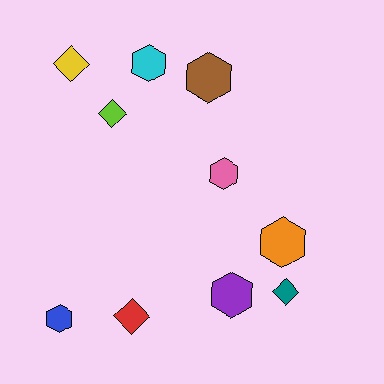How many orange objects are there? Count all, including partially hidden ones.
There is 1 orange object.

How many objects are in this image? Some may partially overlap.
There are 10 objects.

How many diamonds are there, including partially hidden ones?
There are 4 diamonds.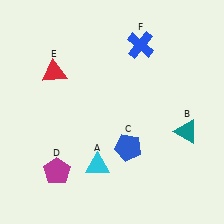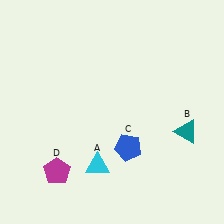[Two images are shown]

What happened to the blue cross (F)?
The blue cross (F) was removed in Image 2. It was in the top-right area of Image 1.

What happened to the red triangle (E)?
The red triangle (E) was removed in Image 2. It was in the top-left area of Image 1.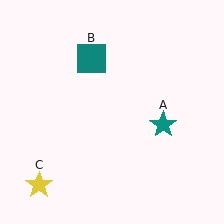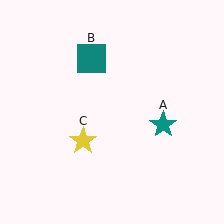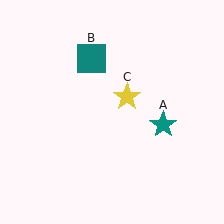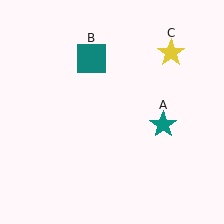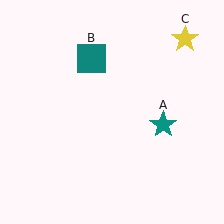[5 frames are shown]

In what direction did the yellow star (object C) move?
The yellow star (object C) moved up and to the right.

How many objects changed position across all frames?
1 object changed position: yellow star (object C).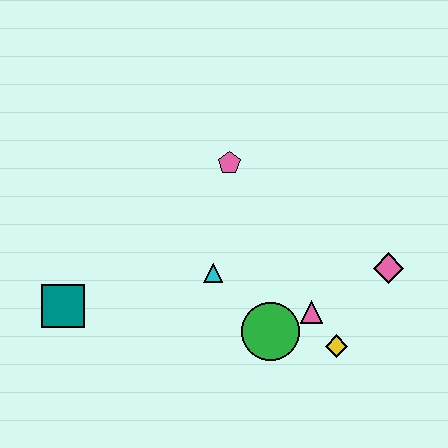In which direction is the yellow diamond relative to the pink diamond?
The yellow diamond is below the pink diamond.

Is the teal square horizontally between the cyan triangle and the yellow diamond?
No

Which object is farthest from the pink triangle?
The teal square is farthest from the pink triangle.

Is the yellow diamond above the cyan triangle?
No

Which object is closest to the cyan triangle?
The green circle is closest to the cyan triangle.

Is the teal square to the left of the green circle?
Yes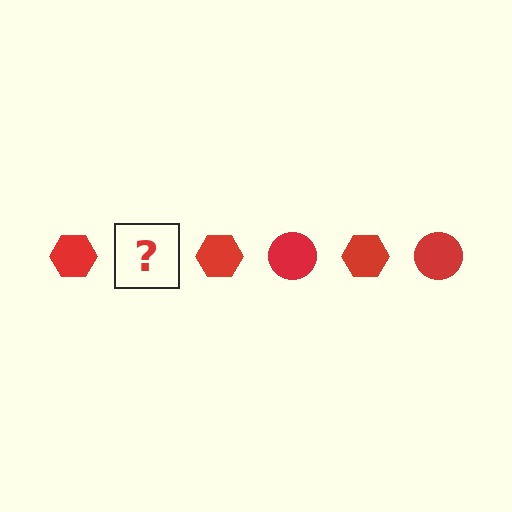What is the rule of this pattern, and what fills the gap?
The rule is that the pattern cycles through hexagon, circle shapes in red. The gap should be filled with a red circle.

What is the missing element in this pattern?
The missing element is a red circle.